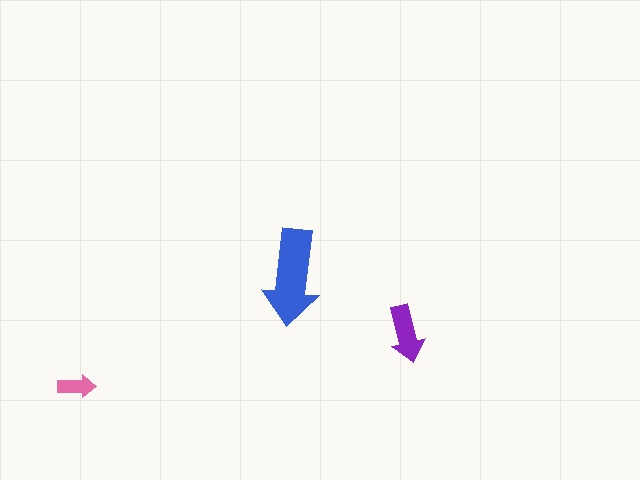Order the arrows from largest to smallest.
the blue one, the purple one, the pink one.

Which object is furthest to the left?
The pink arrow is leftmost.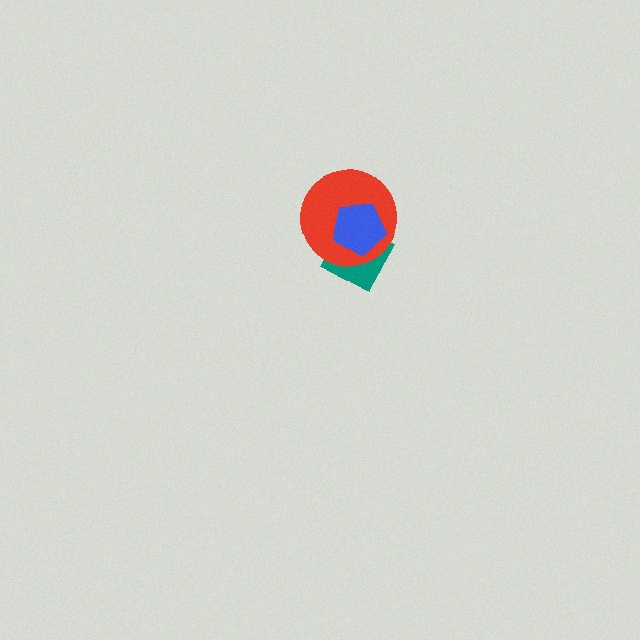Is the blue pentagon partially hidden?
No, no other shape covers it.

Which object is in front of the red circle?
The blue pentagon is in front of the red circle.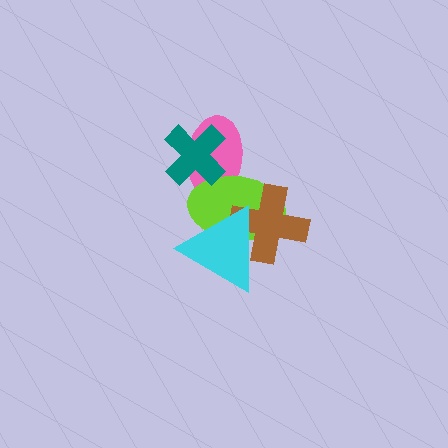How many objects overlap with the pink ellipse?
2 objects overlap with the pink ellipse.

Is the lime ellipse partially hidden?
Yes, it is partially covered by another shape.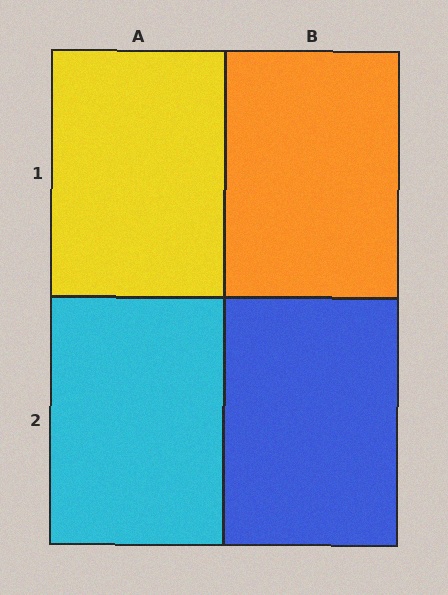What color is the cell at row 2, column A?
Cyan.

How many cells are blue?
1 cell is blue.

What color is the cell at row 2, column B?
Blue.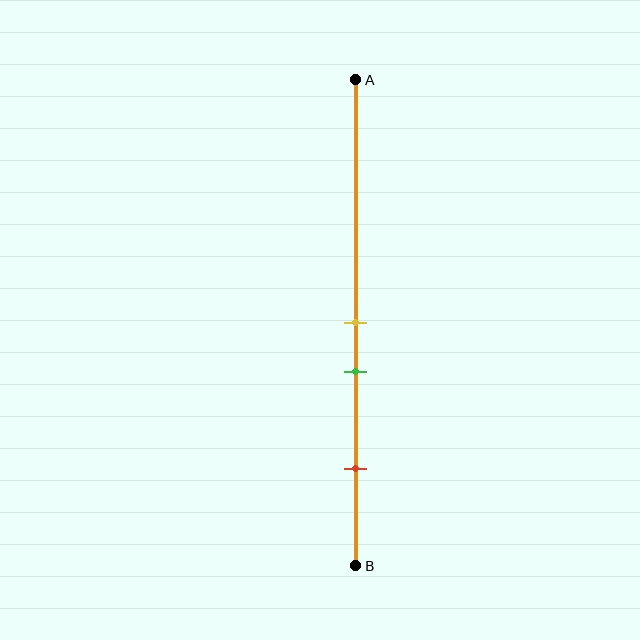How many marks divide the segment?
There are 3 marks dividing the segment.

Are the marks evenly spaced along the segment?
No, the marks are not evenly spaced.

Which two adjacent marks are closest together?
The yellow and green marks are the closest adjacent pair.